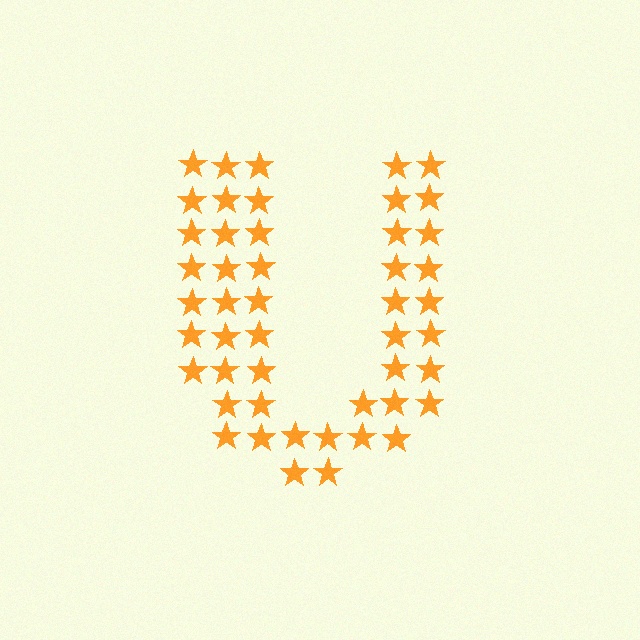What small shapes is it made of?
It is made of small stars.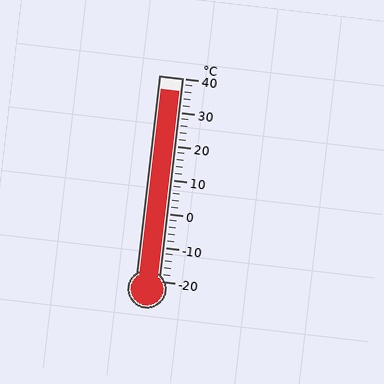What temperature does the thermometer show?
The thermometer shows approximately 36°C.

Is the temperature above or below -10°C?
The temperature is above -10°C.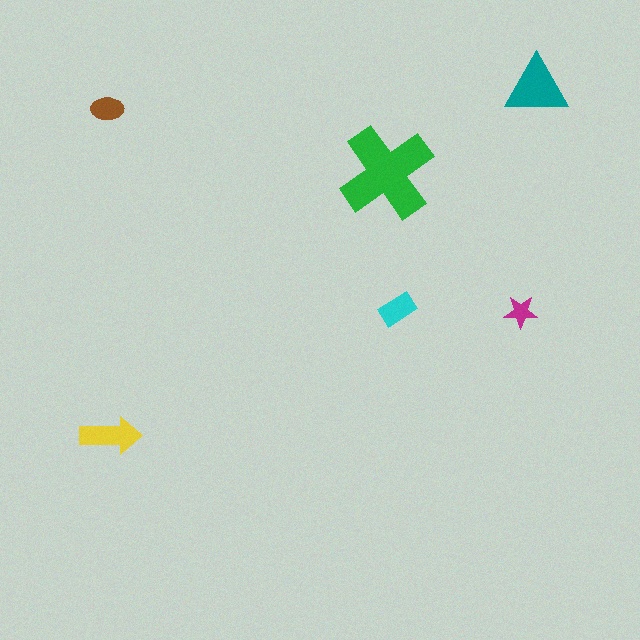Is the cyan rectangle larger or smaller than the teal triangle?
Smaller.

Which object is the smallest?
The magenta star.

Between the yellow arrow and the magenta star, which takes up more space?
The yellow arrow.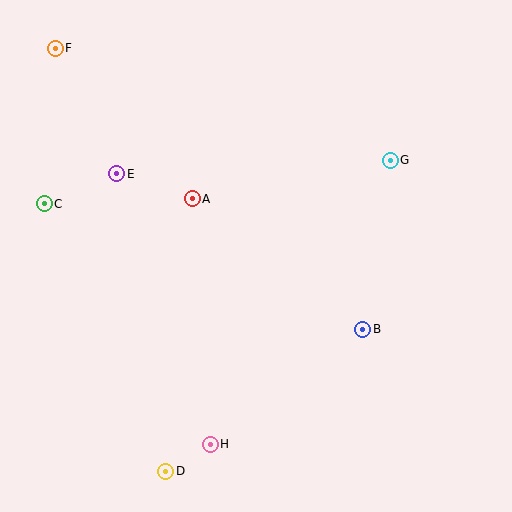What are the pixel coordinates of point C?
Point C is at (44, 204).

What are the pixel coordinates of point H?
Point H is at (210, 444).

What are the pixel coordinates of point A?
Point A is at (192, 199).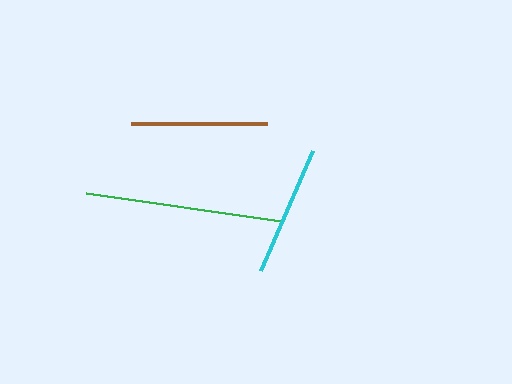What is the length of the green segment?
The green segment is approximately 197 pixels long.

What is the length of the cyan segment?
The cyan segment is approximately 130 pixels long.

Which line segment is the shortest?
The cyan line is the shortest at approximately 130 pixels.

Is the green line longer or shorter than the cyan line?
The green line is longer than the cyan line.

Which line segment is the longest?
The green line is the longest at approximately 197 pixels.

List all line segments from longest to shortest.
From longest to shortest: green, brown, cyan.